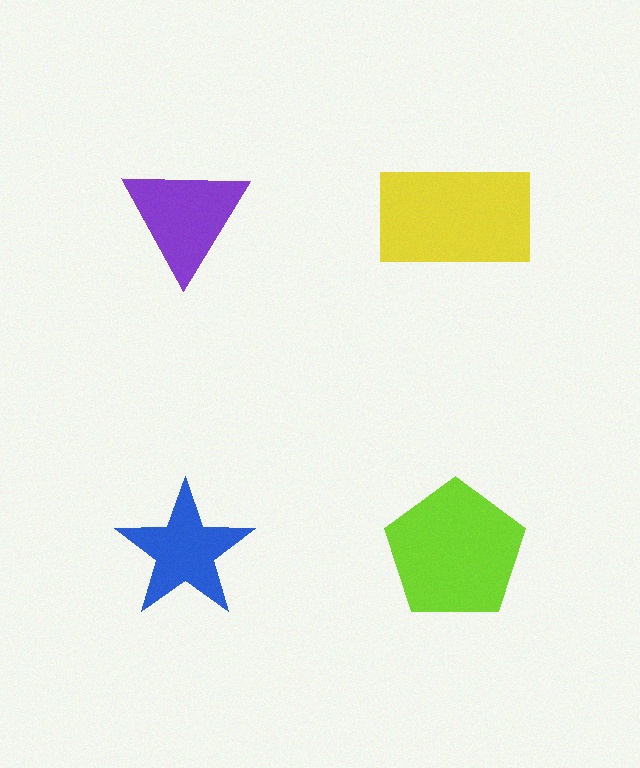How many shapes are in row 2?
2 shapes.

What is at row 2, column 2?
A lime pentagon.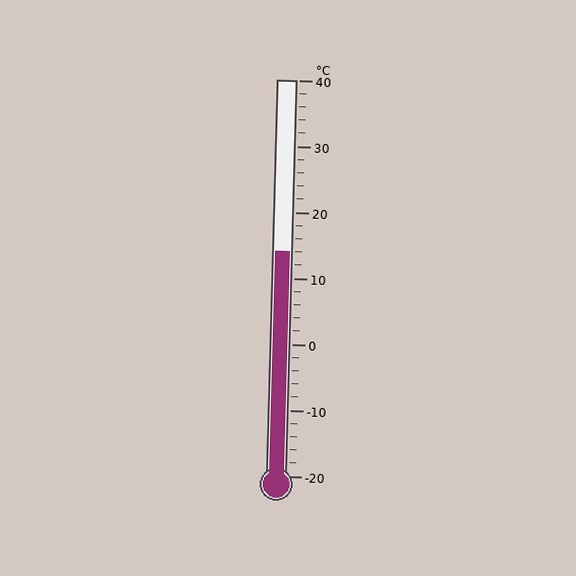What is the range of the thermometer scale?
The thermometer scale ranges from -20°C to 40°C.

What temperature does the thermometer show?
The thermometer shows approximately 14°C.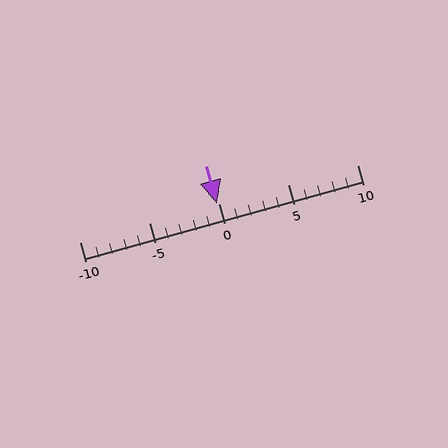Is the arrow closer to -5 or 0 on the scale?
The arrow is closer to 0.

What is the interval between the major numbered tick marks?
The major tick marks are spaced 5 units apart.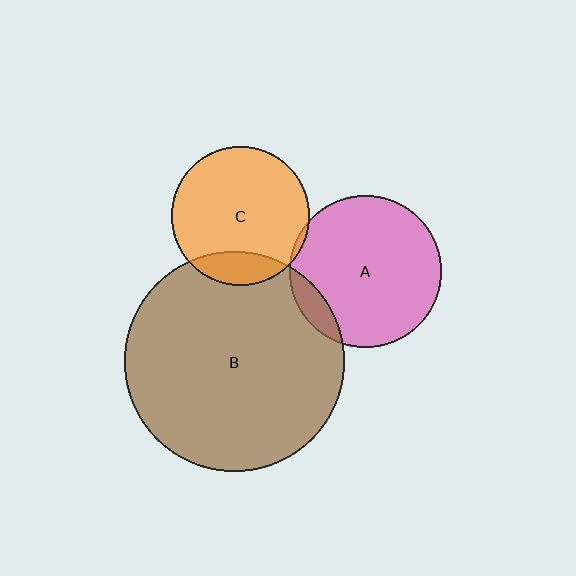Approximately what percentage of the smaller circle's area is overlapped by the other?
Approximately 15%.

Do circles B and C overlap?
Yes.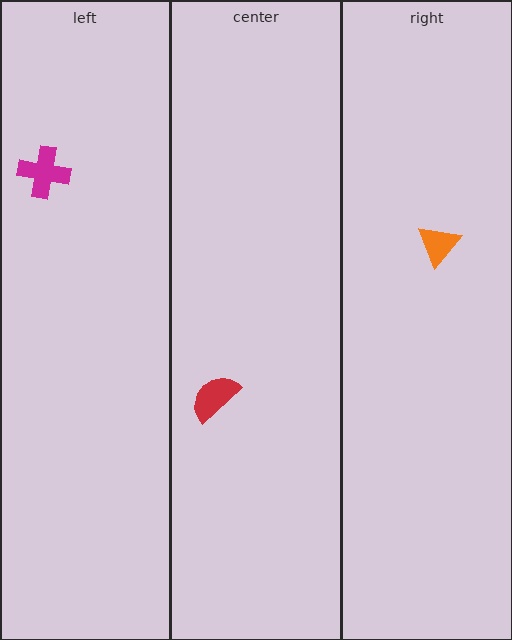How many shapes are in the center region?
1.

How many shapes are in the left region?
1.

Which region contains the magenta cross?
The left region.